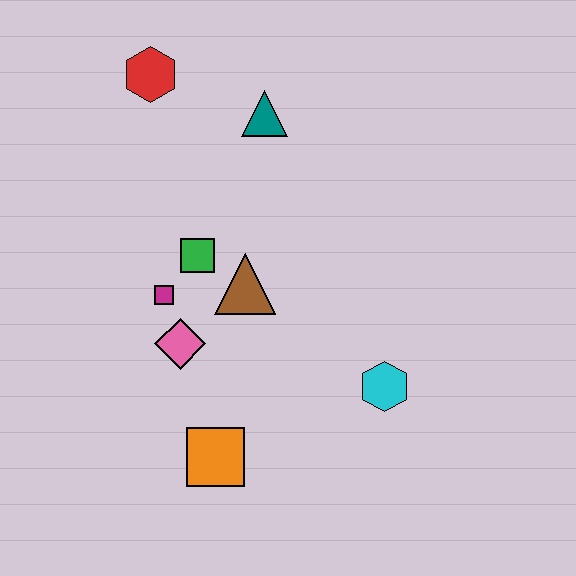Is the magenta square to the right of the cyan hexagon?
No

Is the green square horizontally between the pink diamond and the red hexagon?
No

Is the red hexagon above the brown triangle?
Yes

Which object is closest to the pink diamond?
The magenta square is closest to the pink diamond.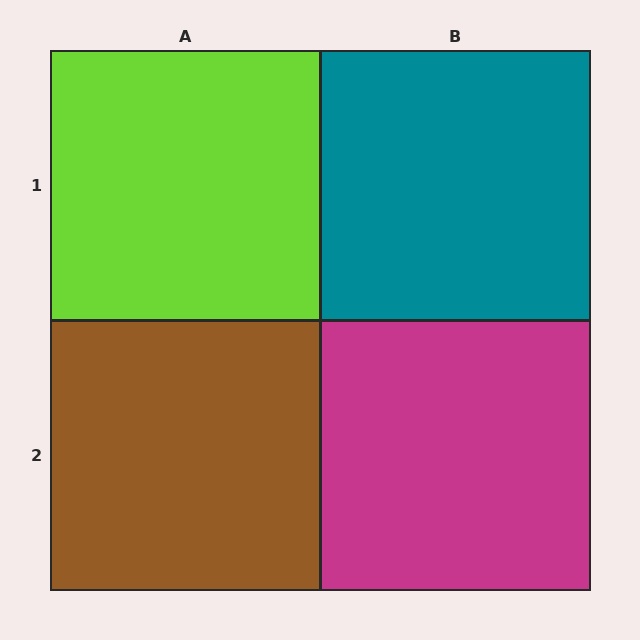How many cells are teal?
1 cell is teal.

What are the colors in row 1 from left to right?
Lime, teal.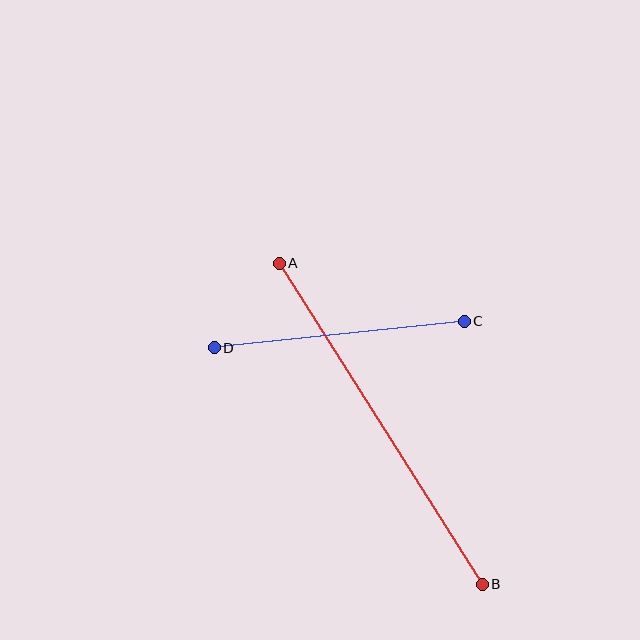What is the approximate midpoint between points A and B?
The midpoint is at approximately (381, 424) pixels.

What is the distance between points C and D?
The distance is approximately 251 pixels.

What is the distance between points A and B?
The distance is approximately 380 pixels.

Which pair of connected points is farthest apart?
Points A and B are farthest apart.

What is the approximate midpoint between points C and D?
The midpoint is at approximately (339, 335) pixels.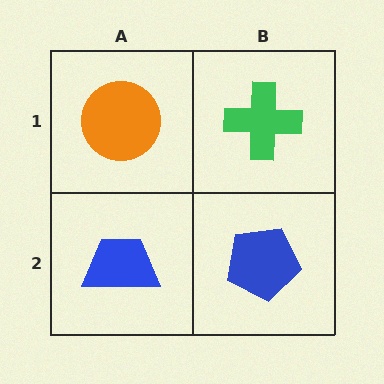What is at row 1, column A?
An orange circle.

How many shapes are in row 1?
2 shapes.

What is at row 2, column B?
A blue pentagon.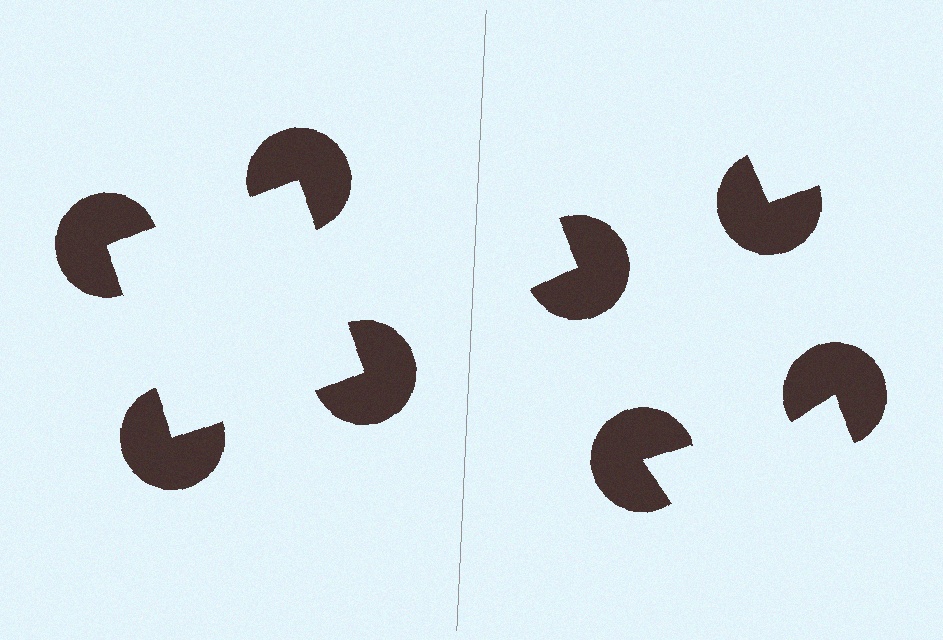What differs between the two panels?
The pac-man discs are positioned identically on both sides; only the wedge orientations differ. On the left they align to a square; on the right they are misaligned.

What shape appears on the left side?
An illusory square.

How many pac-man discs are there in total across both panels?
8 — 4 on each side.